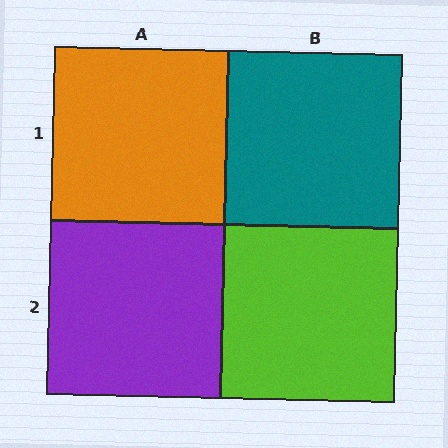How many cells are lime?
1 cell is lime.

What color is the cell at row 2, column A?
Purple.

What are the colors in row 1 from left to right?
Orange, teal.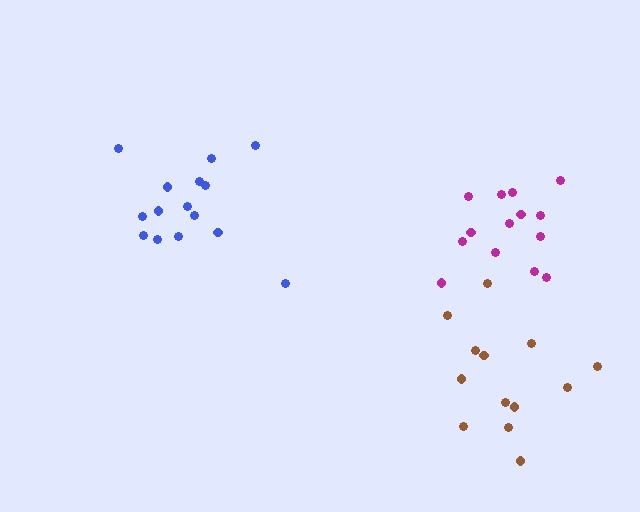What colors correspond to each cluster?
The clusters are colored: blue, brown, magenta.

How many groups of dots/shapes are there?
There are 3 groups.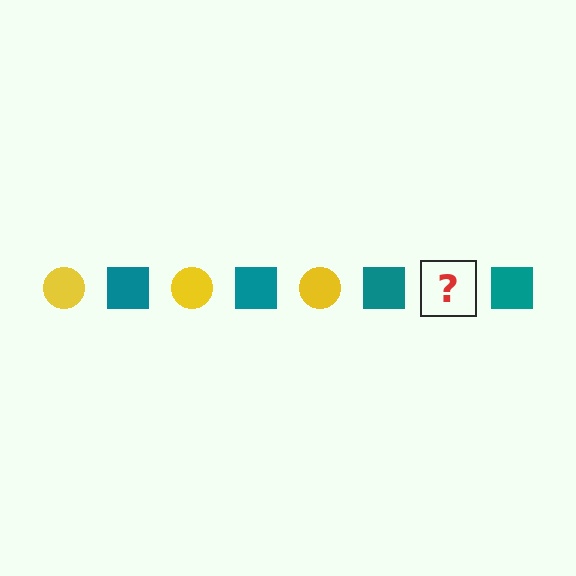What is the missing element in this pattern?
The missing element is a yellow circle.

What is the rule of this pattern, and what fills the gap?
The rule is that the pattern alternates between yellow circle and teal square. The gap should be filled with a yellow circle.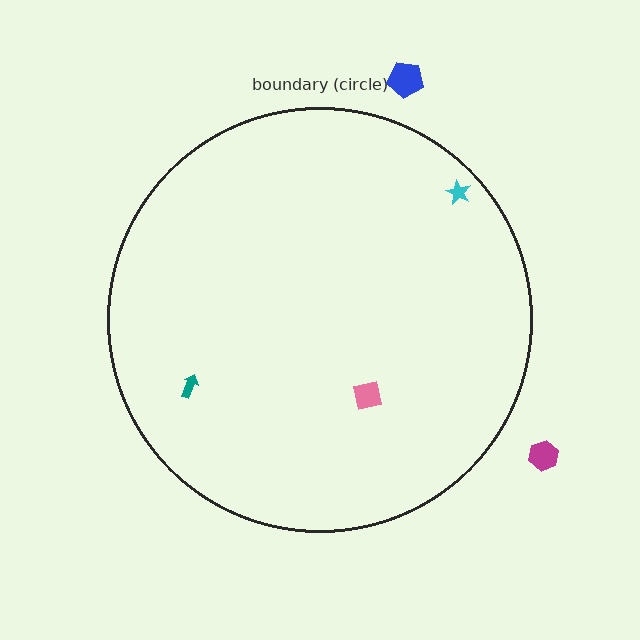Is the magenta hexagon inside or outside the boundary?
Outside.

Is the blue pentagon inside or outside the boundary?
Outside.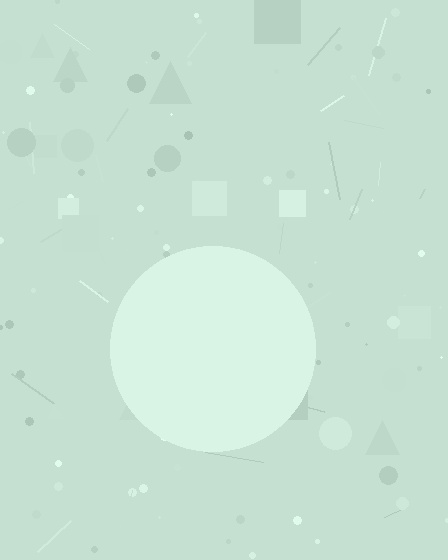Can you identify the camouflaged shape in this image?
The camouflaged shape is a circle.